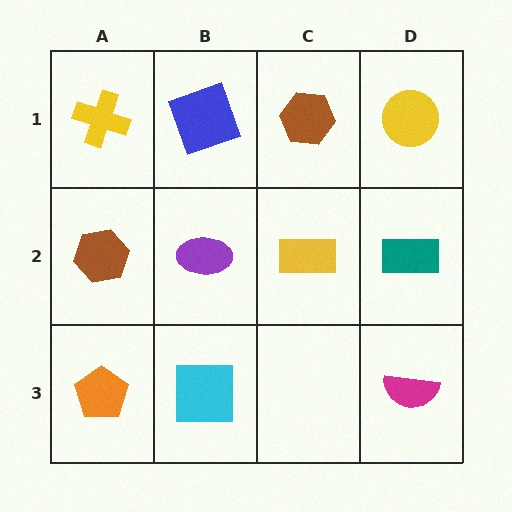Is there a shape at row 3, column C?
No, that cell is empty.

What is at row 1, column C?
A brown hexagon.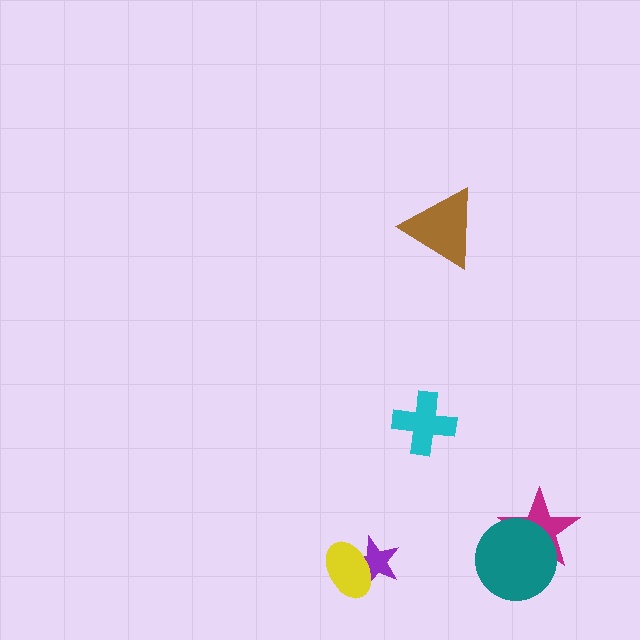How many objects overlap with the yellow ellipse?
1 object overlaps with the yellow ellipse.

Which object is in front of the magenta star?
The teal circle is in front of the magenta star.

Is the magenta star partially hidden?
Yes, it is partially covered by another shape.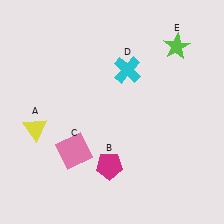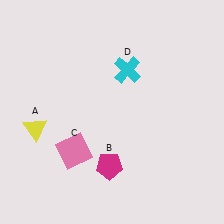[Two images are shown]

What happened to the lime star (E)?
The lime star (E) was removed in Image 2. It was in the top-right area of Image 1.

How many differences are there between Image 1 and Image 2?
There is 1 difference between the two images.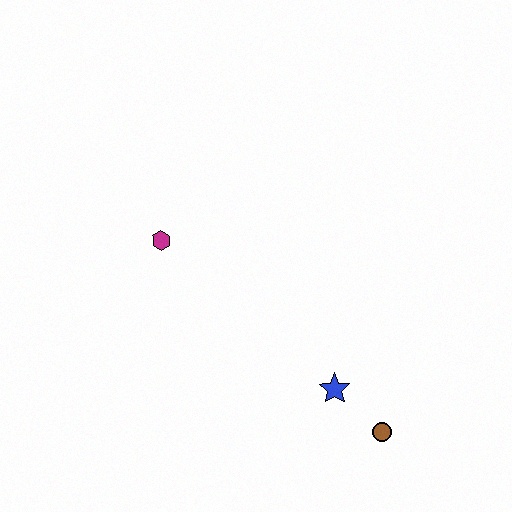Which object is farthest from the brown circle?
The magenta hexagon is farthest from the brown circle.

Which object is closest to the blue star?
The brown circle is closest to the blue star.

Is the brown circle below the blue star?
Yes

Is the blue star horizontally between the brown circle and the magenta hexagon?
Yes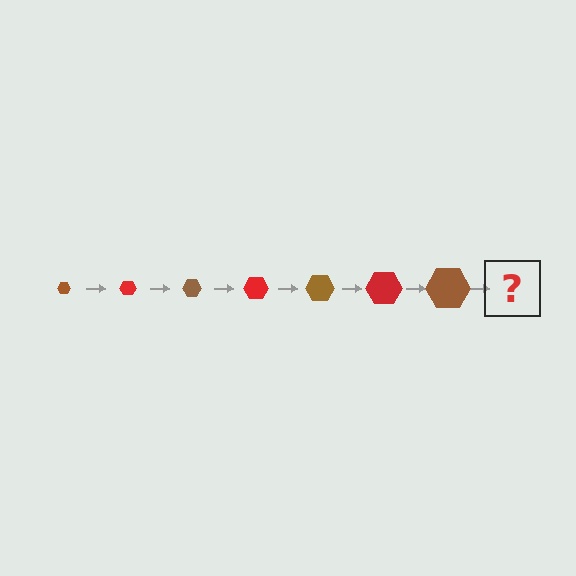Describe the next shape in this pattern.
It should be a red hexagon, larger than the previous one.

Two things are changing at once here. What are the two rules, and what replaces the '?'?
The two rules are that the hexagon grows larger each step and the color cycles through brown and red. The '?' should be a red hexagon, larger than the previous one.